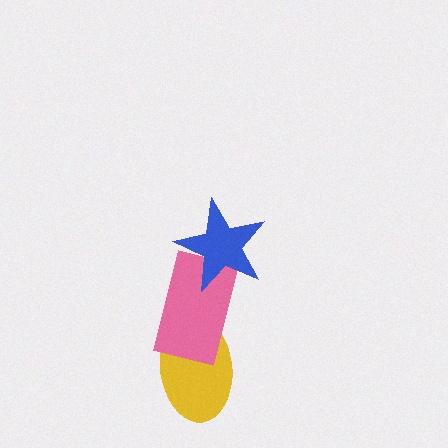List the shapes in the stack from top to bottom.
From top to bottom: the blue star, the pink rectangle, the yellow ellipse.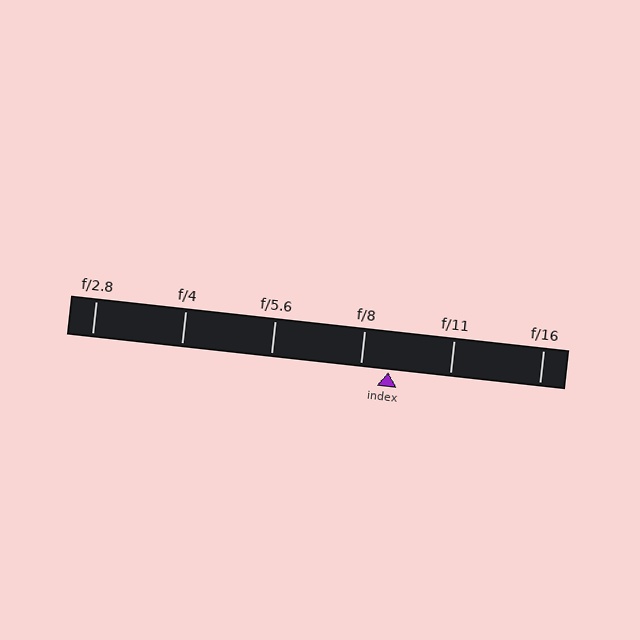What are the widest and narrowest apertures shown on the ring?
The widest aperture shown is f/2.8 and the narrowest is f/16.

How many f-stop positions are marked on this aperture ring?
There are 6 f-stop positions marked.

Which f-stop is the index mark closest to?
The index mark is closest to f/8.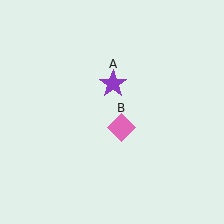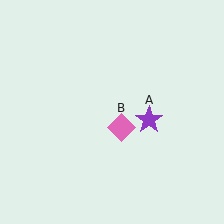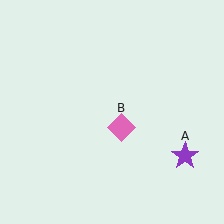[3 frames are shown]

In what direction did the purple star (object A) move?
The purple star (object A) moved down and to the right.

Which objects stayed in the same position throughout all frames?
Pink diamond (object B) remained stationary.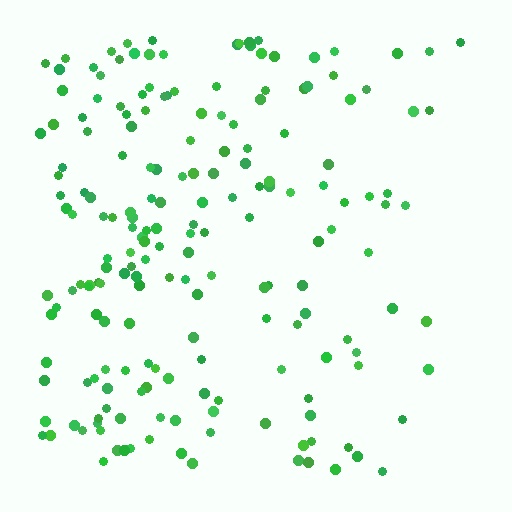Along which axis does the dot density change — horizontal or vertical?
Horizontal.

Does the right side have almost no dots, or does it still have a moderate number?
Still a moderate number, just noticeably fewer than the left.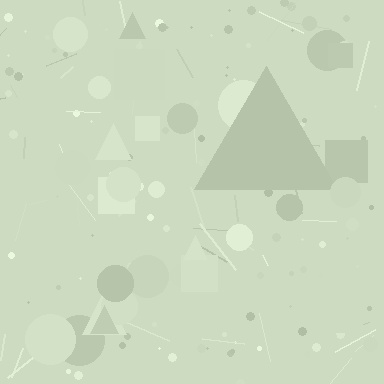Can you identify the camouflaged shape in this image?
The camouflaged shape is a triangle.